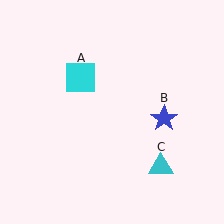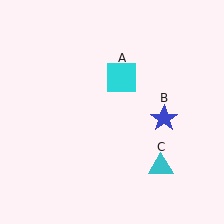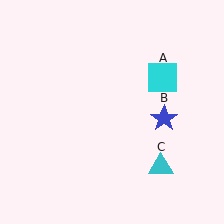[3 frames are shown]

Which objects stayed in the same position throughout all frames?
Blue star (object B) and cyan triangle (object C) remained stationary.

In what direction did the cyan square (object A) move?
The cyan square (object A) moved right.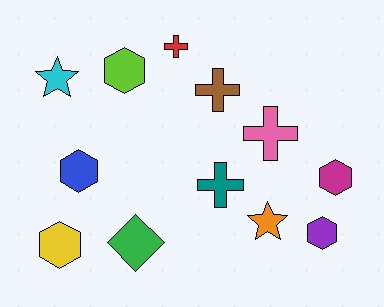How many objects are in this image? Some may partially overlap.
There are 12 objects.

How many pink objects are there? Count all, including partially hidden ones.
There is 1 pink object.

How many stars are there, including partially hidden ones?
There are 2 stars.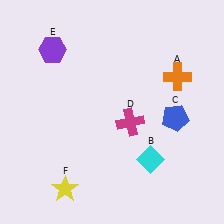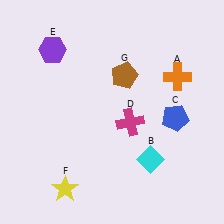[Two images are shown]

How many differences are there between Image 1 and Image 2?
There is 1 difference between the two images.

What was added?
A brown pentagon (G) was added in Image 2.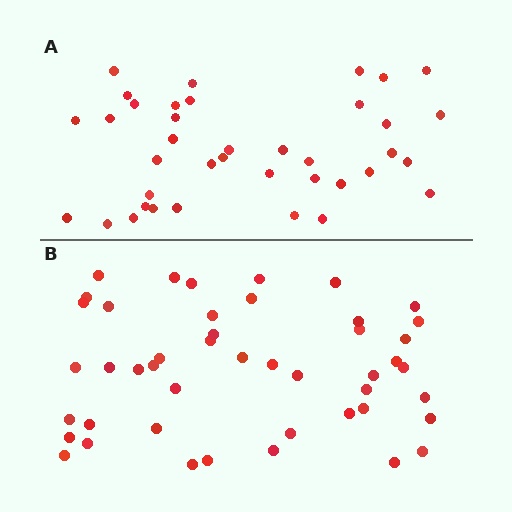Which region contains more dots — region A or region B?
Region B (the bottom region) has more dots.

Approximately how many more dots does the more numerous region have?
Region B has roughly 8 or so more dots than region A.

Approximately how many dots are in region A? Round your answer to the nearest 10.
About 40 dots. (The exact count is 38, which rounds to 40.)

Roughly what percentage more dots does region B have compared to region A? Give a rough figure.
About 20% more.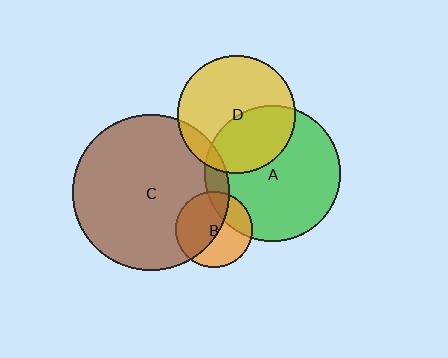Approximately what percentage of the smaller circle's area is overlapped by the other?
Approximately 25%.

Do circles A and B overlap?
Yes.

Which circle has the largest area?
Circle C (brown).